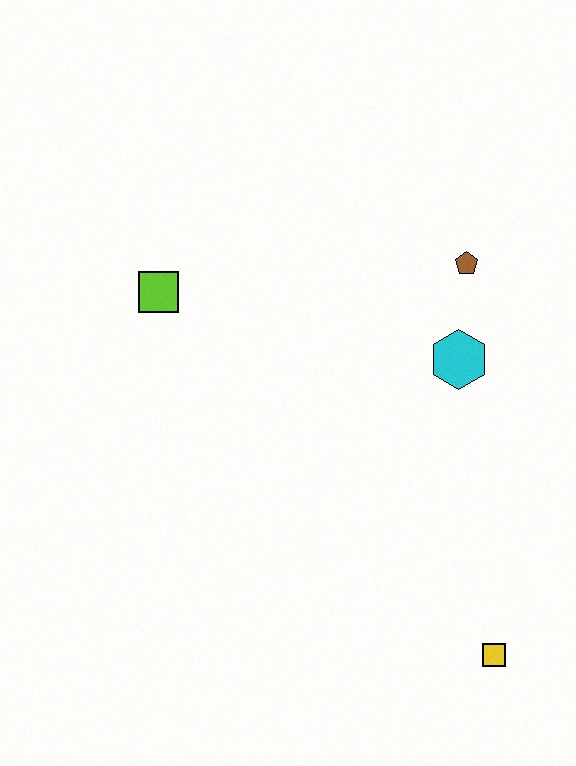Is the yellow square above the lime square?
No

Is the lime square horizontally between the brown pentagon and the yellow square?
No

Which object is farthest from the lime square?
The yellow square is farthest from the lime square.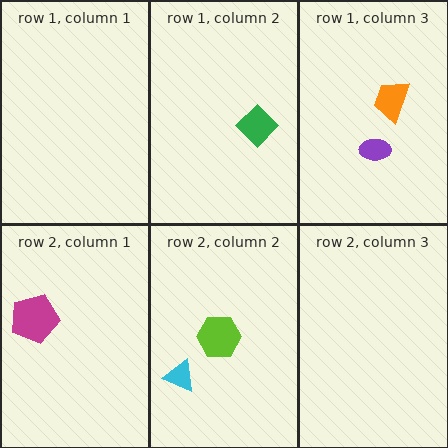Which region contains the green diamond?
The row 1, column 2 region.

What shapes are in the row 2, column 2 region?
The cyan triangle, the lime hexagon.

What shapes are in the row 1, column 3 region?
The orange trapezoid, the purple ellipse.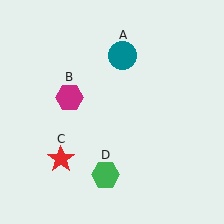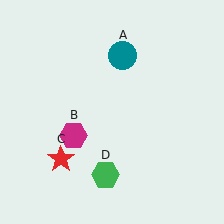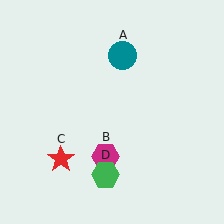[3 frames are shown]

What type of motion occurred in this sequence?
The magenta hexagon (object B) rotated counterclockwise around the center of the scene.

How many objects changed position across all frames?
1 object changed position: magenta hexagon (object B).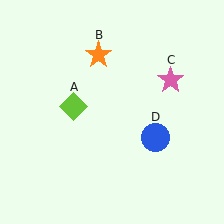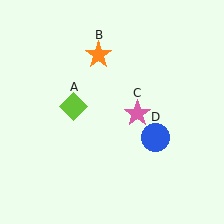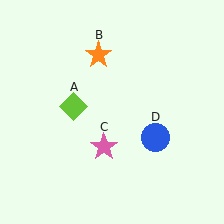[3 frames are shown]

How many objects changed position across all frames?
1 object changed position: pink star (object C).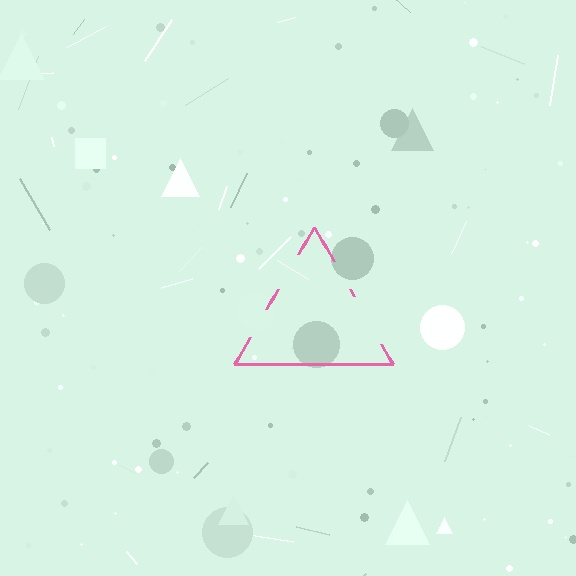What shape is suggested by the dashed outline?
The dashed outline suggests a triangle.